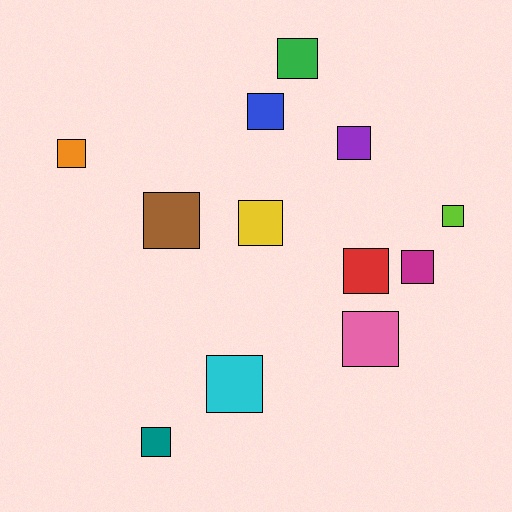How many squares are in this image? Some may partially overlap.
There are 12 squares.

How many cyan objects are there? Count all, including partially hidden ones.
There is 1 cyan object.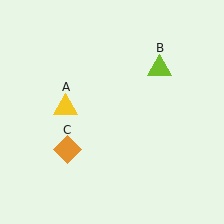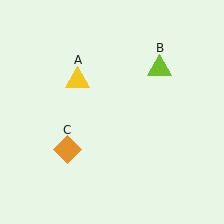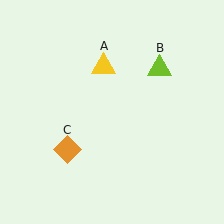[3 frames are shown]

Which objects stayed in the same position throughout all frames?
Lime triangle (object B) and orange diamond (object C) remained stationary.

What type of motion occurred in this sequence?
The yellow triangle (object A) rotated clockwise around the center of the scene.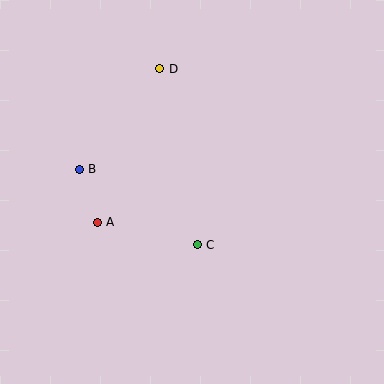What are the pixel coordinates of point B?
Point B is at (79, 169).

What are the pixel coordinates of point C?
Point C is at (197, 245).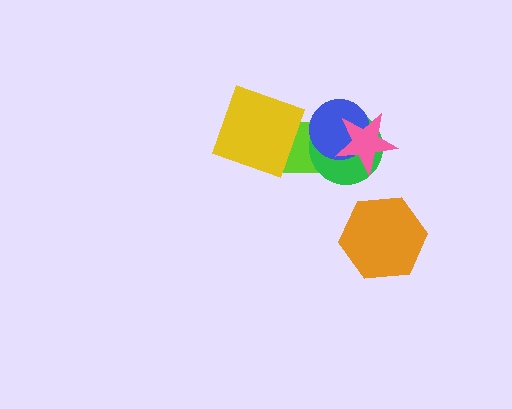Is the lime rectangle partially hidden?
Yes, it is partially covered by another shape.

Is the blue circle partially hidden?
Yes, it is partially covered by another shape.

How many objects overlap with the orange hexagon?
0 objects overlap with the orange hexagon.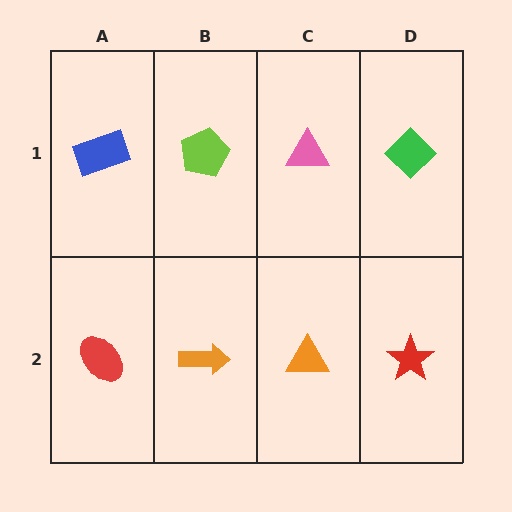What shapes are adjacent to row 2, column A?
A blue rectangle (row 1, column A), an orange arrow (row 2, column B).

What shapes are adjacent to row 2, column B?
A lime pentagon (row 1, column B), a red ellipse (row 2, column A), an orange triangle (row 2, column C).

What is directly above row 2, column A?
A blue rectangle.